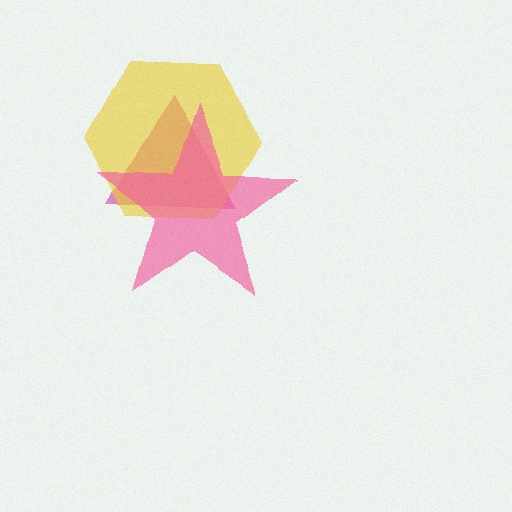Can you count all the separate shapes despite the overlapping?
Yes, there are 3 separate shapes.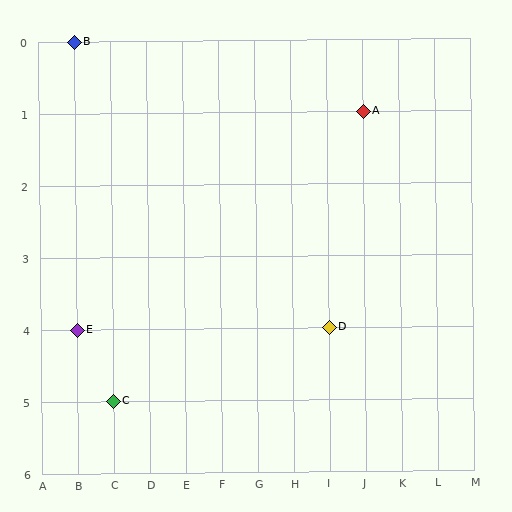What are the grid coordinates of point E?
Point E is at grid coordinates (B, 4).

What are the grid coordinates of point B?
Point B is at grid coordinates (B, 0).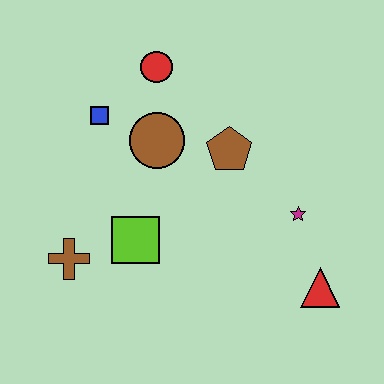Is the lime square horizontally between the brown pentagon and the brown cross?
Yes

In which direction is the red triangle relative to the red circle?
The red triangle is below the red circle.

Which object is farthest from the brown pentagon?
The brown cross is farthest from the brown pentagon.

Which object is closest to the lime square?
The brown cross is closest to the lime square.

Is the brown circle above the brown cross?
Yes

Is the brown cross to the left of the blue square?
Yes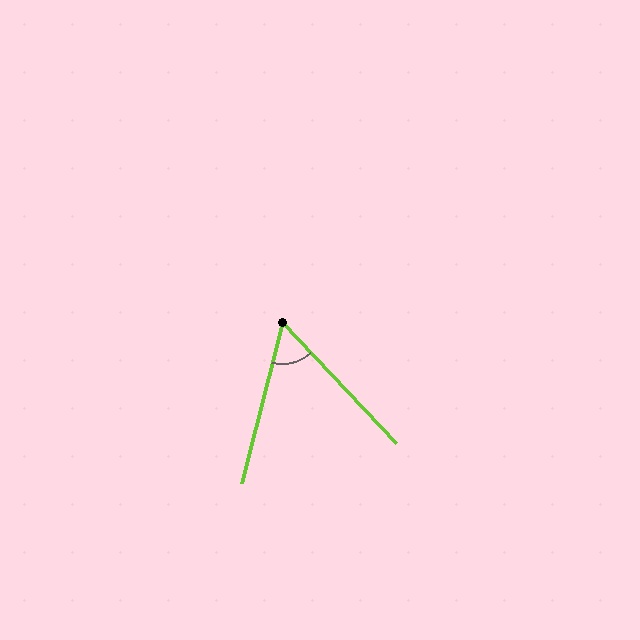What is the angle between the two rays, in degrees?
Approximately 58 degrees.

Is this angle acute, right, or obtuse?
It is acute.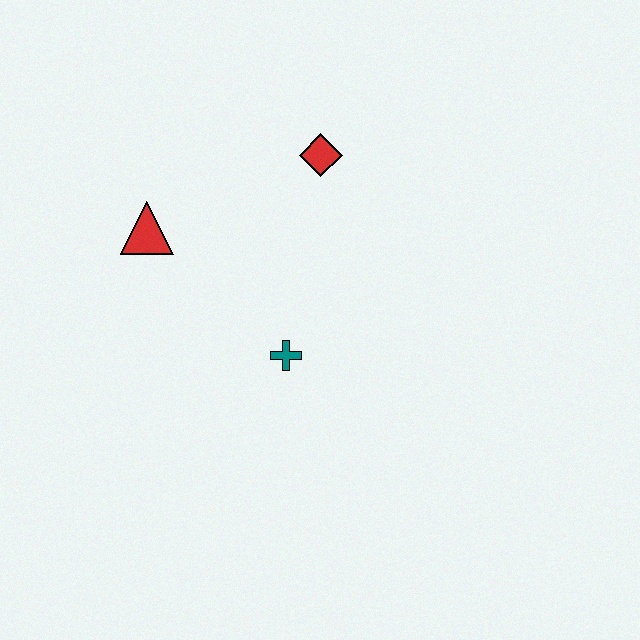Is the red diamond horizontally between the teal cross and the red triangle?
No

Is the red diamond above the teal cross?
Yes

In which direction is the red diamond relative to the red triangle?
The red diamond is to the right of the red triangle.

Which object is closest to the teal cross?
The red triangle is closest to the teal cross.